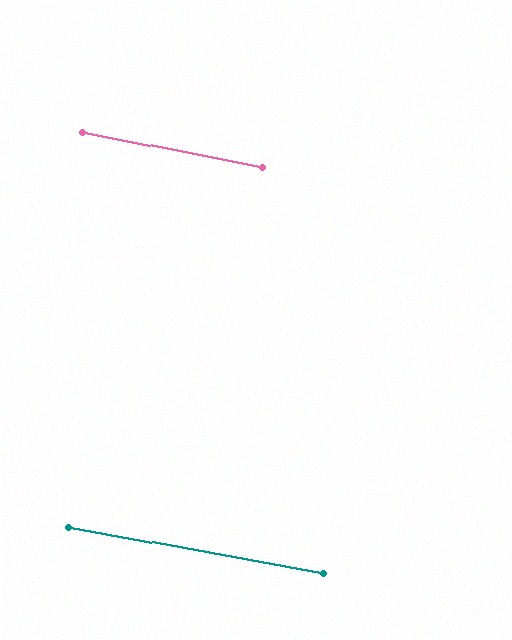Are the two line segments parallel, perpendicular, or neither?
Parallel — their directions differ by only 0.6°.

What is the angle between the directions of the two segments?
Approximately 1 degree.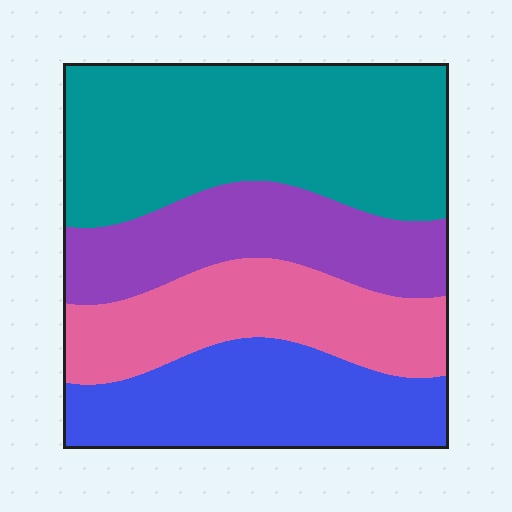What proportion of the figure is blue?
Blue takes up about one fifth (1/5) of the figure.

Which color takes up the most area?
Teal, at roughly 35%.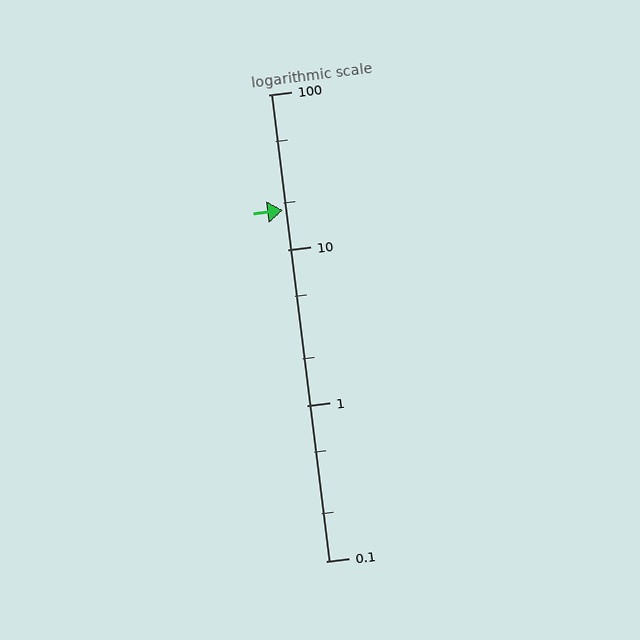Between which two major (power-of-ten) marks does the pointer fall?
The pointer is between 10 and 100.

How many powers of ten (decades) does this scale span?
The scale spans 3 decades, from 0.1 to 100.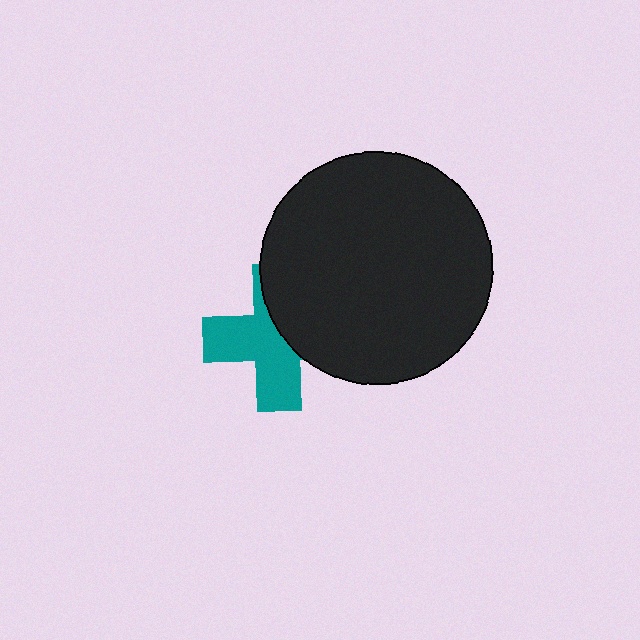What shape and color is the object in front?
The object in front is a black circle.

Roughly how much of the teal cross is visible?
About half of it is visible (roughly 57%).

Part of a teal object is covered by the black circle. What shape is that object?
It is a cross.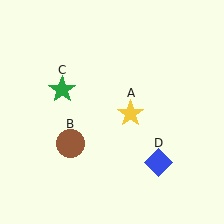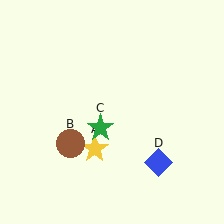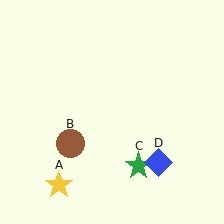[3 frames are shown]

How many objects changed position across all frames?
2 objects changed position: yellow star (object A), green star (object C).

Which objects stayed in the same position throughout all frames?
Brown circle (object B) and blue diamond (object D) remained stationary.